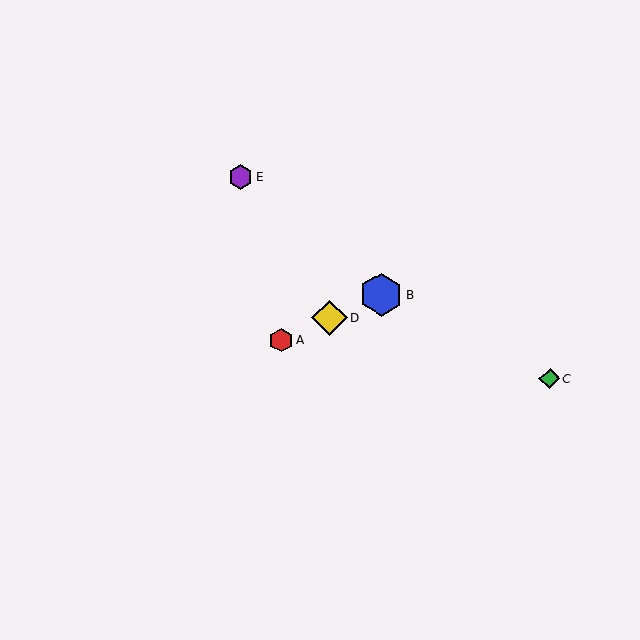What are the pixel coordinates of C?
Object C is at (550, 379).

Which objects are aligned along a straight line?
Objects A, B, D are aligned along a straight line.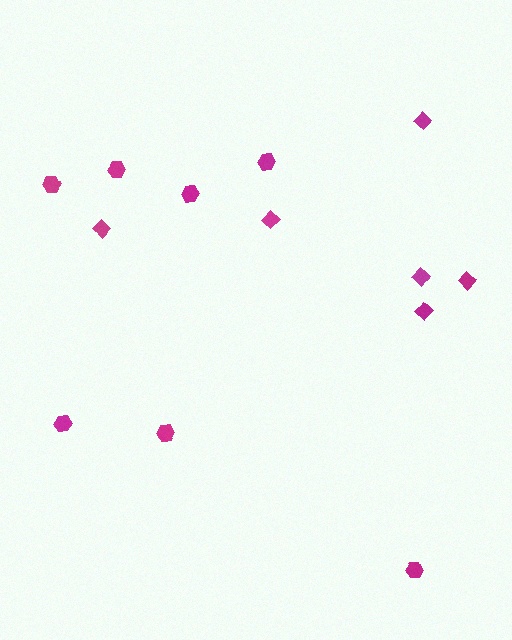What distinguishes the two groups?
There are 2 groups: one group of diamonds (6) and one group of hexagons (7).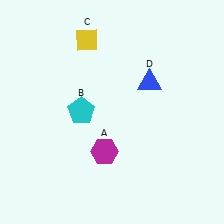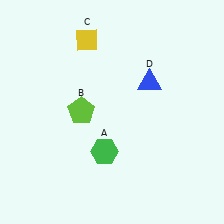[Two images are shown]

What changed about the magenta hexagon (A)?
In Image 1, A is magenta. In Image 2, it changed to green.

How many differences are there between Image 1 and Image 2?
There are 2 differences between the two images.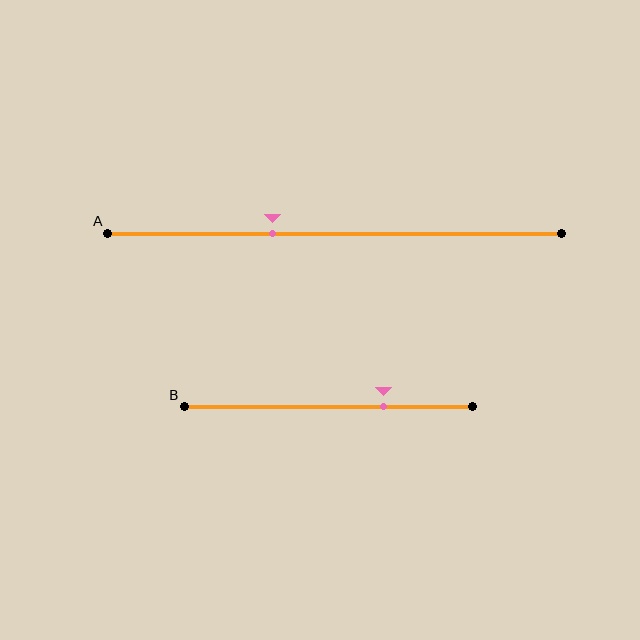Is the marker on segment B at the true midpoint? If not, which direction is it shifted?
No, the marker on segment B is shifted to the right by about 19% of the segment length.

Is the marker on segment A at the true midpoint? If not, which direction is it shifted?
No, the marker on segment A is shifted to the left by about 14% of the segment length.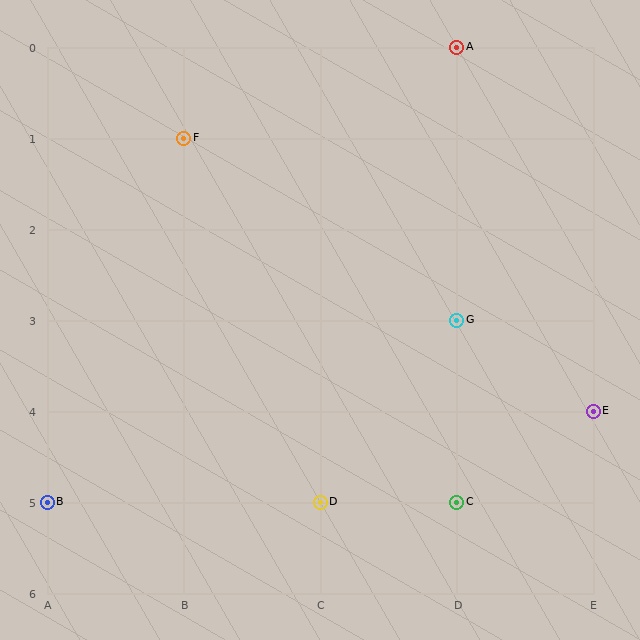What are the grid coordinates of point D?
Point D is at grid coordinates (C, 5).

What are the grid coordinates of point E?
Point E is at grid coordinates (E, 4).